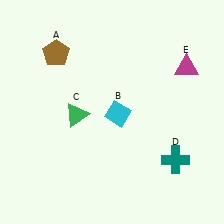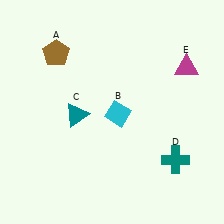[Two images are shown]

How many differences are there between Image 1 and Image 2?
There is 1 difference between the two images.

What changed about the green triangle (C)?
In Image 1, C is green. In Image 2, it changed to teal.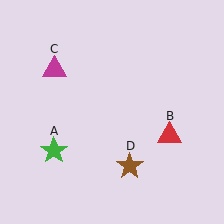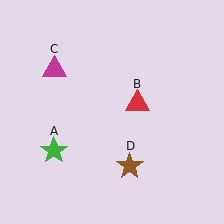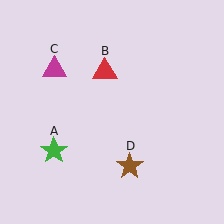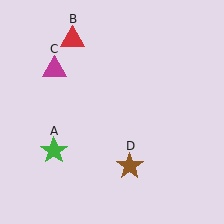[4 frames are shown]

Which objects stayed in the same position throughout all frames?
Green star (object A) and magenta triangle (object C) and brown star (object D) remained stationary.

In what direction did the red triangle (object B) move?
The red triangle (object B) moved up and to the left.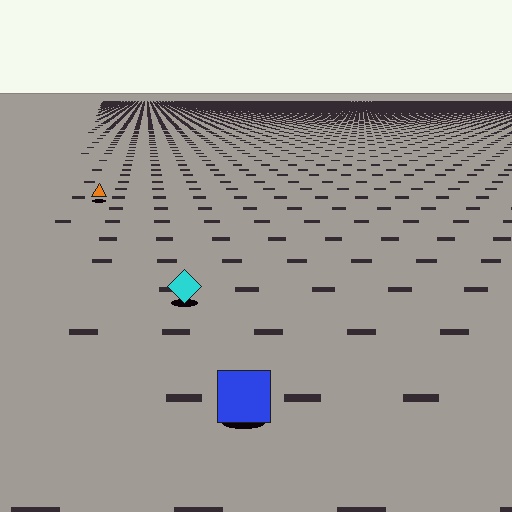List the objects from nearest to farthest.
From nearest to farthest: the blue square, the cyan diamond, the orange triangle.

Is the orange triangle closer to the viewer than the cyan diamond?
No. The cyan diamond is closer — you can tell from the texture gradient: the ground texture is coarser near it.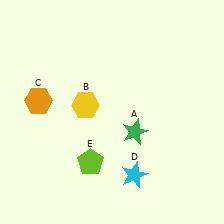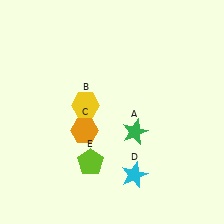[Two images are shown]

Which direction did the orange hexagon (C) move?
The orange hexagon (C) moved right.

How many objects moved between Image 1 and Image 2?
1 object moved between the two images.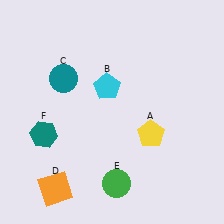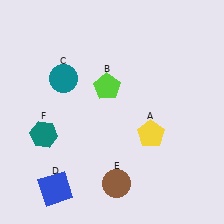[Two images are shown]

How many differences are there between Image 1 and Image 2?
There are 3 differences between the two images.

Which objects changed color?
B changed from cyan to lime. D changed from orange to blue. E changed from green to brown.